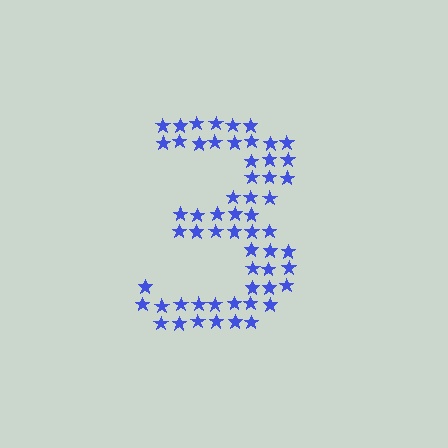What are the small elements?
The small elements are stars.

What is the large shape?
The large shape is the digit 3.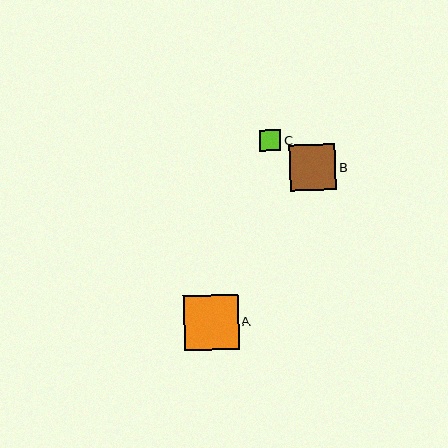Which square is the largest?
Square A is the largest with a size of approximately 55 pixels.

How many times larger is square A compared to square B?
Square A is approximately 1.2 times the size of square B.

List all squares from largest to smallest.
From largest to smallest: A, B, C.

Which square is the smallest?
Square C is the smallest with a size of approximately 21 pixels.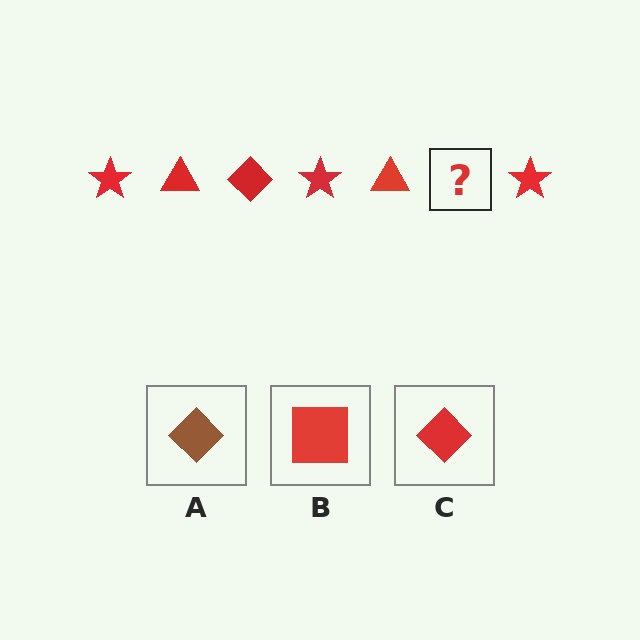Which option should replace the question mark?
Option C.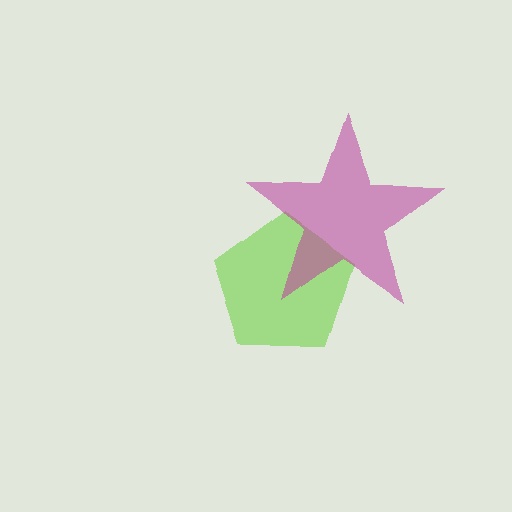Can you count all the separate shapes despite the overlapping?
Yes, there are 2 separate shapes.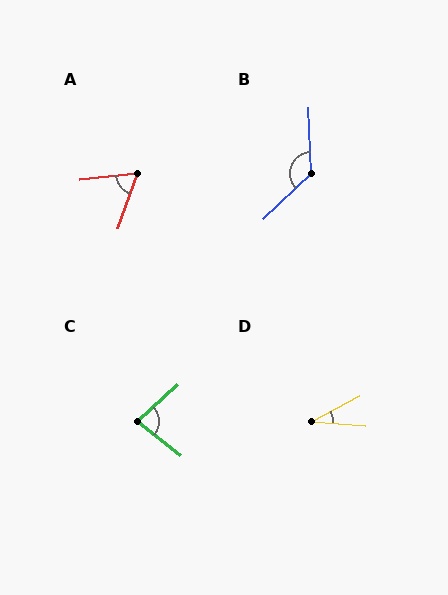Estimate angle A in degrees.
Approximately 65 degrees.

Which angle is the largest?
B, at approximately 131 degrees.